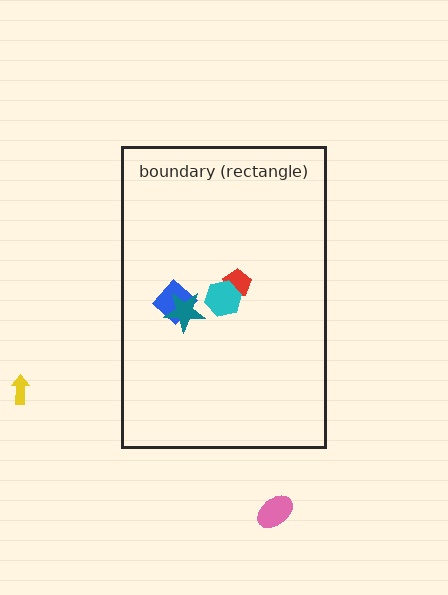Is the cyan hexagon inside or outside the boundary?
Inside.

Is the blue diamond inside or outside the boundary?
Inside.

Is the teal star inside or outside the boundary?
Inside.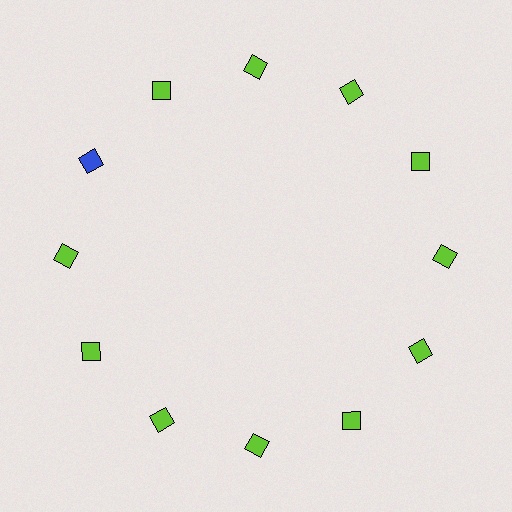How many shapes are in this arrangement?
There are 12 shapes arranged in a ring pattern.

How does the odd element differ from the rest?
It has a different color: blue instead of lime.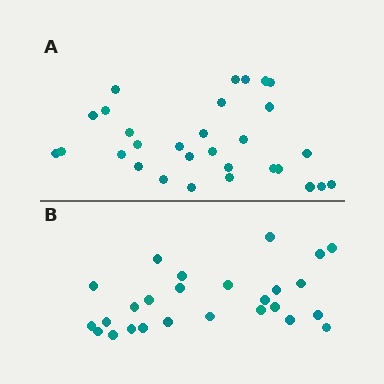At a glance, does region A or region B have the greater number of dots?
Region A (the top region) has more dots.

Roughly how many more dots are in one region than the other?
Region A has about 4 more dots than region B.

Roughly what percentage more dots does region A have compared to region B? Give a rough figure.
About 15% more.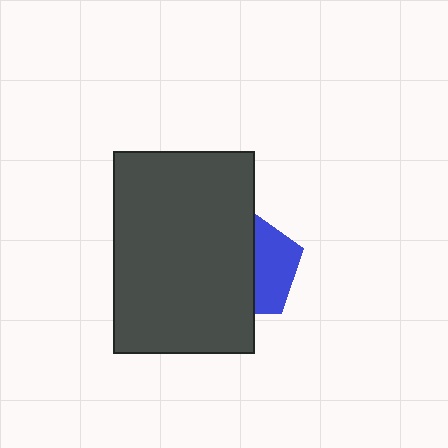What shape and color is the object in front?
The object in front is a dark gray rectangle.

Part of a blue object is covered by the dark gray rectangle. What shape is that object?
It is a pentagon.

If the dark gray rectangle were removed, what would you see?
You would see the complete blue pentagon.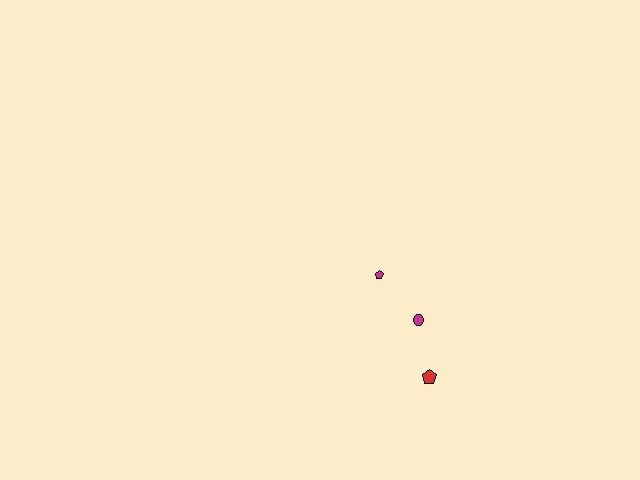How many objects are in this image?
There are 3 objects.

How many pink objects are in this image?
There are no pink objects.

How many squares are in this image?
There are no squares.